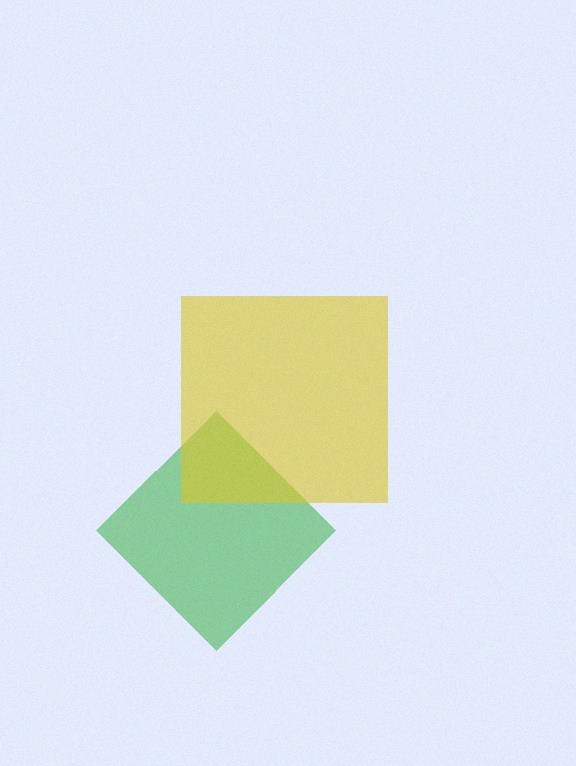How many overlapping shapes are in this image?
There are 2 overlapping shapes in the image.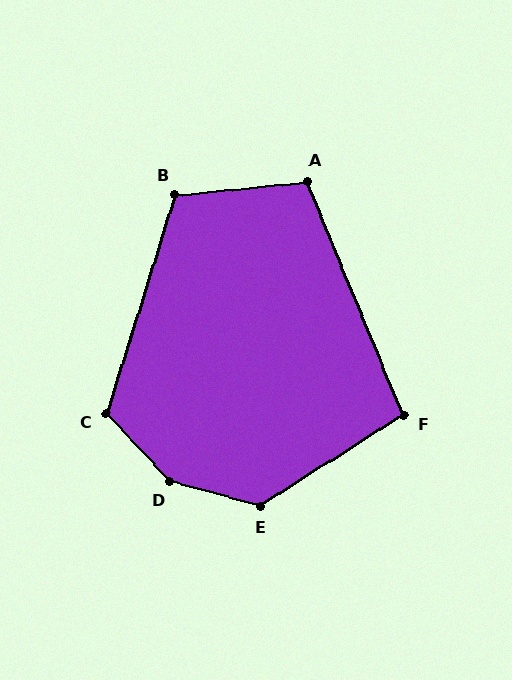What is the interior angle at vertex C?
Approximately 120 degrees (obtuse).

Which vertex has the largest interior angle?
D, at approximately 147 degrees.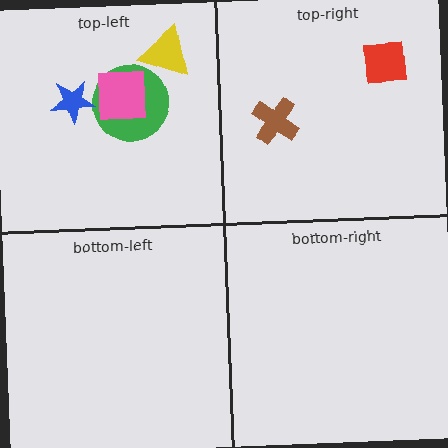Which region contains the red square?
The top-right region.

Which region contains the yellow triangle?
The top-left region.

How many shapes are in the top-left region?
4.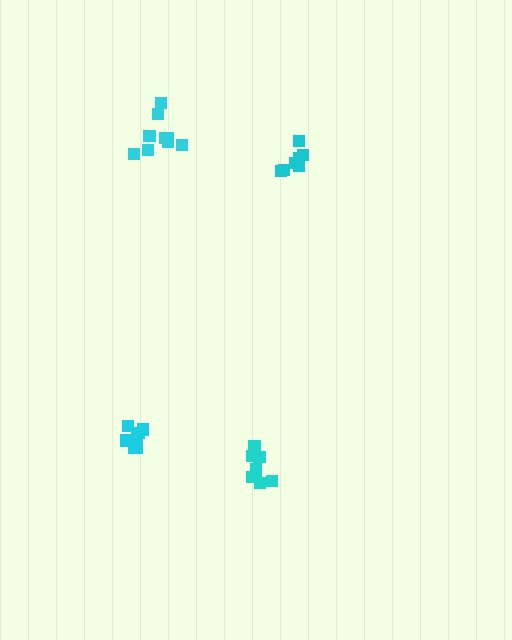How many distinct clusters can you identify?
There are 4 distinct clusters.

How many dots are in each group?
Group 1: 7 dots, Group 2: 8 dots, Group 3: 9 dots, Group 4: 7 dots (31 total).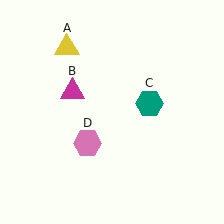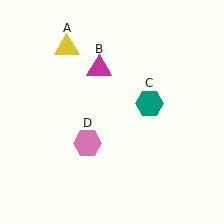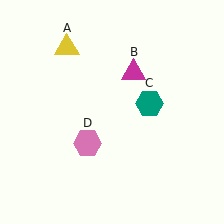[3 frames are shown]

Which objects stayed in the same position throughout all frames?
Yellow triangle (object A) and teal hexagon (object C) and pink hexagon (object D) remained stationary.